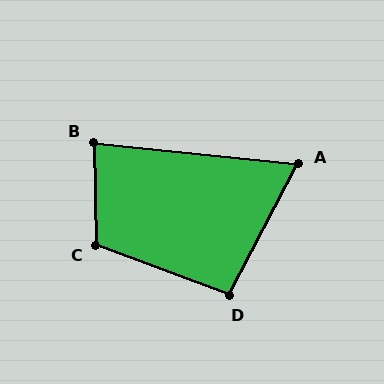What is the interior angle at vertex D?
Approximately 97 degrees (obtuse).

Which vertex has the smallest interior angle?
A, at approximately 68 degrees.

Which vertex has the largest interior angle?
C, at approximately 112 degrees.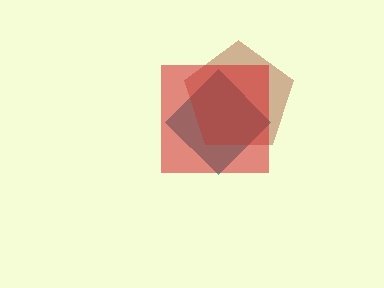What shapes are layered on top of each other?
The layered shapes are: a teal diamond, a brown pentagon, a red square.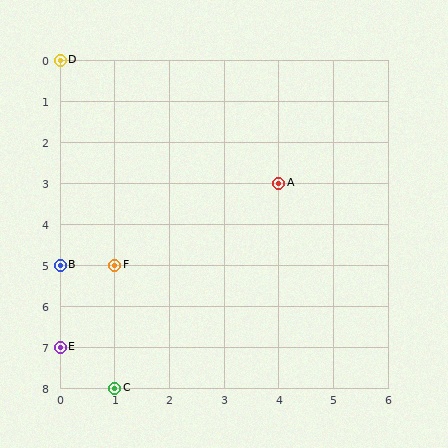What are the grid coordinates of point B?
Point B is at grid coordinates (0, 5).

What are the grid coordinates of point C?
Point C is at grid coordinates (1, 8).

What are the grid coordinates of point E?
Point E is at grid coordinates (0, 7).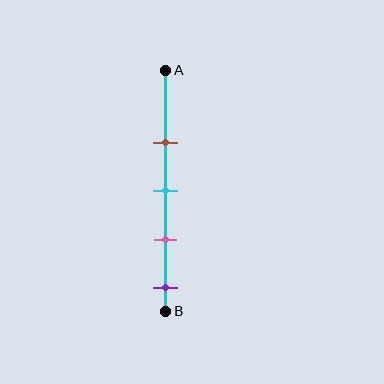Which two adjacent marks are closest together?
The cyan and pink marks are the closest adjacent pair.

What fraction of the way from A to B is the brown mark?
The brown mark is approximately 30% (0.3) of the way from A to B.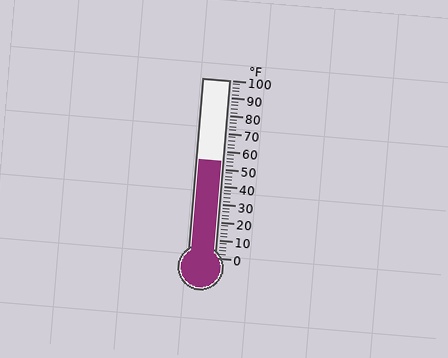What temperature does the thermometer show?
The thermometer shows approximately 54°F.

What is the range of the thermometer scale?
The thermometer scale ranges from 0°F to 100°F.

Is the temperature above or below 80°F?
The temperature is below 80°F.